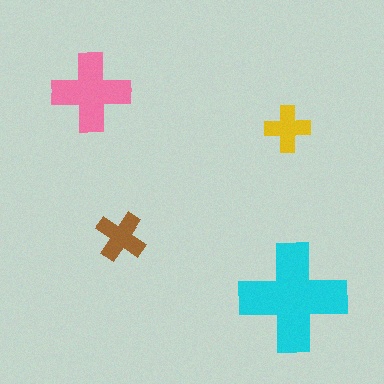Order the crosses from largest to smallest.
the cyan one, the pink one, the brown one, the yellow one.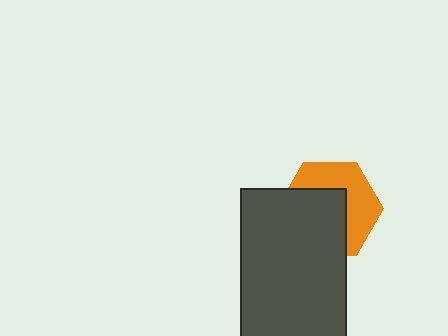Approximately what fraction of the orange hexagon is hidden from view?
Roughly 54% of the orange hexagon is hidden behind the dark gray rectangle.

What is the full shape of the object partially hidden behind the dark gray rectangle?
The partially hidden object is an orange hexagon.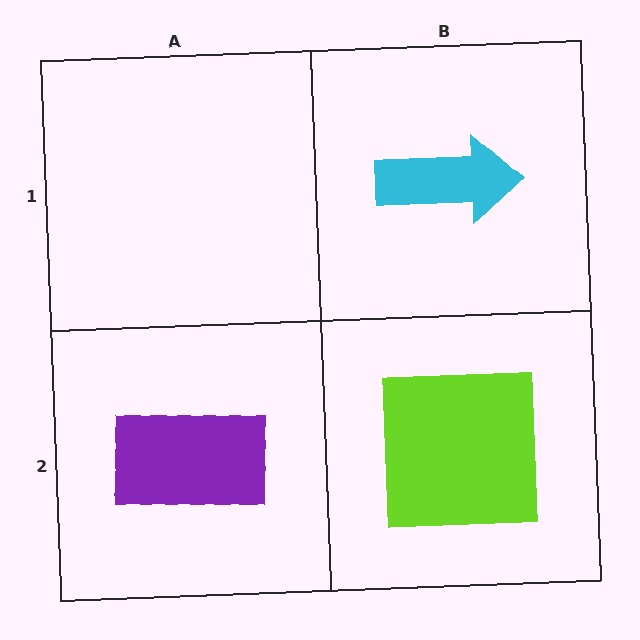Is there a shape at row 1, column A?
No, that cell is empty.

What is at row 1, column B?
A cyan arrow.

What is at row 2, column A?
A purple rectangle.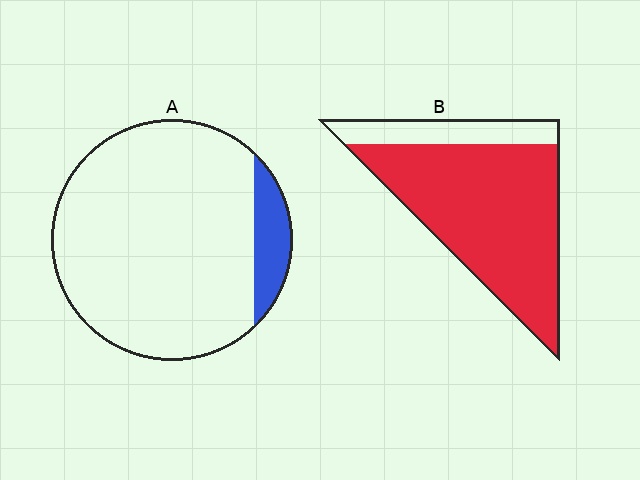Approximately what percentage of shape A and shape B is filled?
A is approximately 10% and B is approximately 80%.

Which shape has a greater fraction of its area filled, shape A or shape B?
Shape B.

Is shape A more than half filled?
No.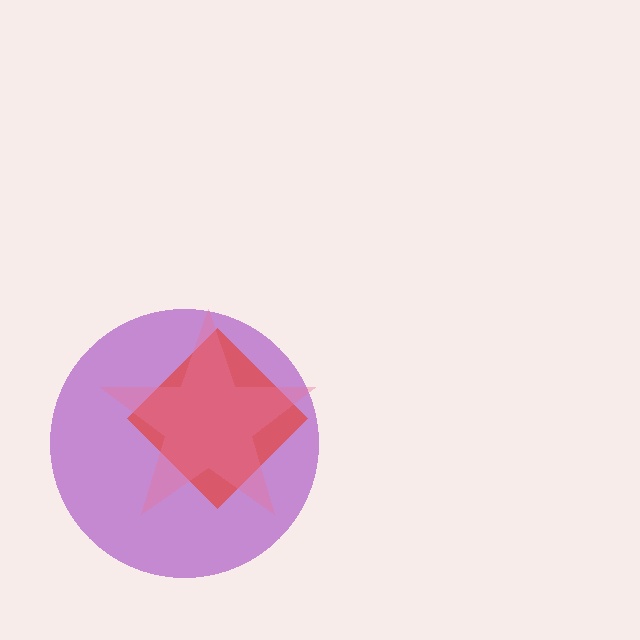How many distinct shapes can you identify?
There are 3 distinct shapes: a purple circle, a red diamond, a pink star.